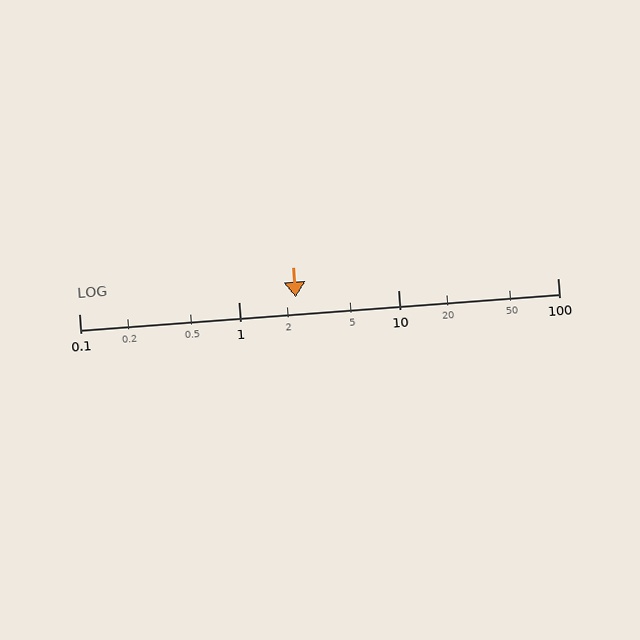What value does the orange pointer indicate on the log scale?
The pointer indicates approximately 2.3.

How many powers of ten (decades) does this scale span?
The scale spans 3 decades, from 0.1 to 100.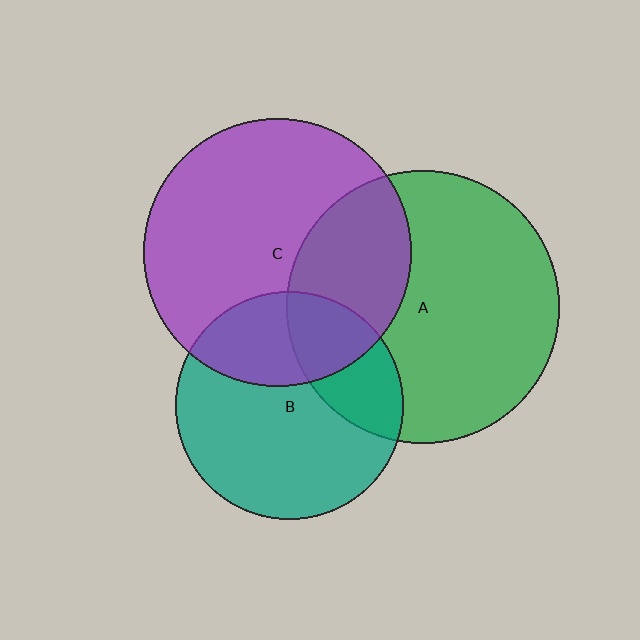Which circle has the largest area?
Circle A (green).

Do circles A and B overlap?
Yes.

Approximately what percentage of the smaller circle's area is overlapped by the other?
Approximately 25%.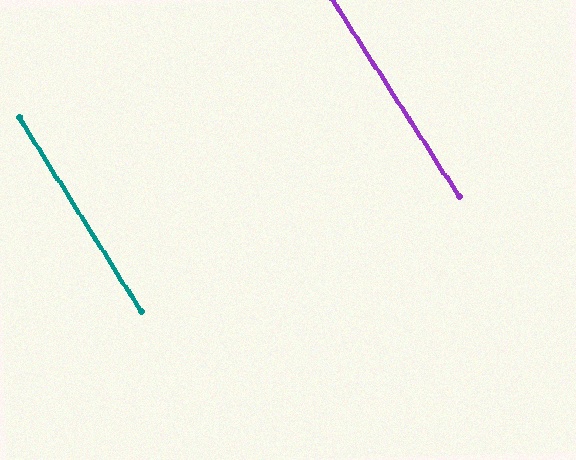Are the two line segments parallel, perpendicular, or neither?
Parallel — their directions differ by only 0.7°.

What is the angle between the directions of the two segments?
Approximately 1 degree.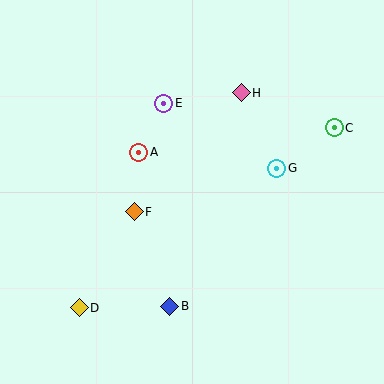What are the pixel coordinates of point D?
Point D is at (79, 308).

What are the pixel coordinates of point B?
Point B is at (170, 306).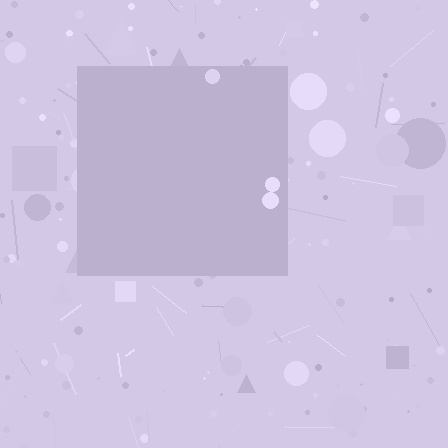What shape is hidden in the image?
A square is hidden in the image.